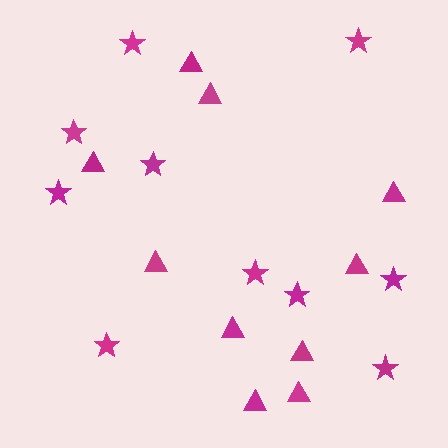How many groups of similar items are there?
There are 2 groups: one group of stars (10) and one group of triangles (10).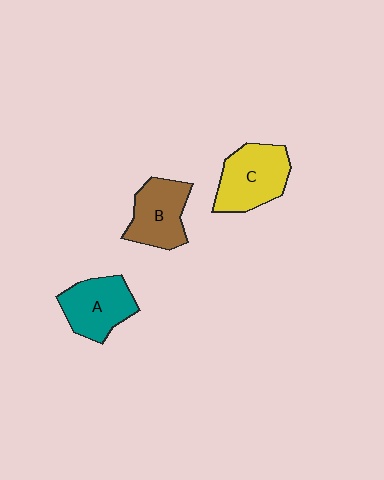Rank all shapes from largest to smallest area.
From largest to smallest: C (yellow), A (teal), B (brown).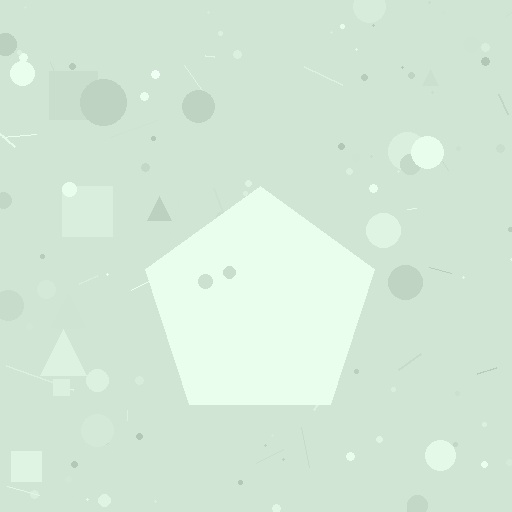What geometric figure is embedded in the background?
A pentagon is embedded in the background.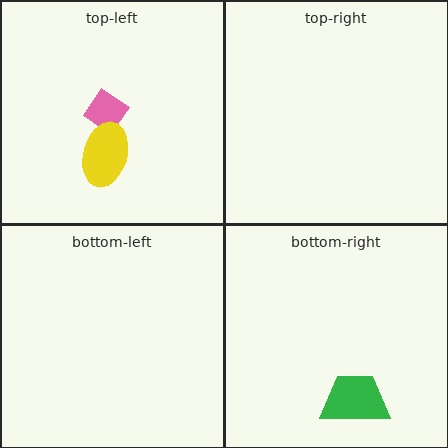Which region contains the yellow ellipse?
The top-left region.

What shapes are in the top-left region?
The pink diamond, the yellow ellipse.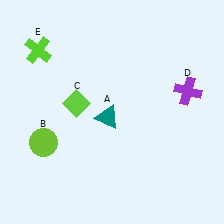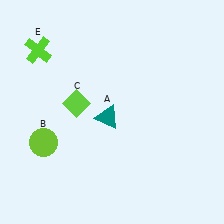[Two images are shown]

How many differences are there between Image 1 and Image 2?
There is 1 difference between the two images.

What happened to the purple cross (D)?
The purple cross (D) was removed in Image 2. It was in the top-right area of Image 1.